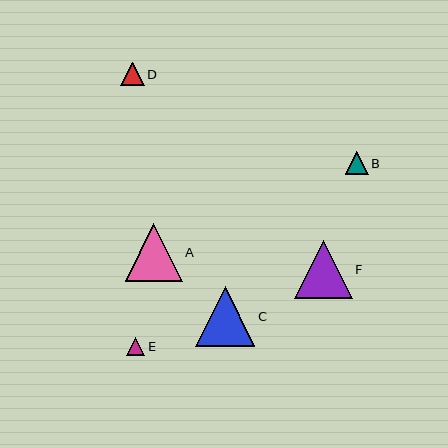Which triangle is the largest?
Triangle C is the largest with a size of approximately 60 pixels.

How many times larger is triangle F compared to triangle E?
Triangle F is approximately 3.1 times the size of triangle E.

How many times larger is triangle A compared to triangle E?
Triangle A is approximately 3.1 times the size of triangle E.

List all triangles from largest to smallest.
From largest to smallest: C, F, A, D, B, E.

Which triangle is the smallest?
Triangle E is the smallest with a size of approximately 18 pixels.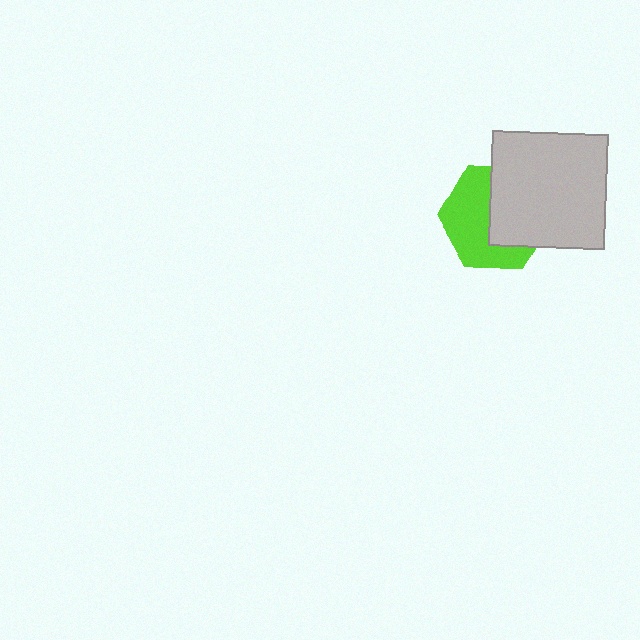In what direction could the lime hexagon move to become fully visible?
The lime hexagon could move toward the lower-left. That would shift it out from behind the light gray square entirely.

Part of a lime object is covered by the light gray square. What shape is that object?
It is a hexagon.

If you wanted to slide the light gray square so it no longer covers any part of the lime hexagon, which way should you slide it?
Slide it toward the upper-right — that is the most direct way to separate the two shapes.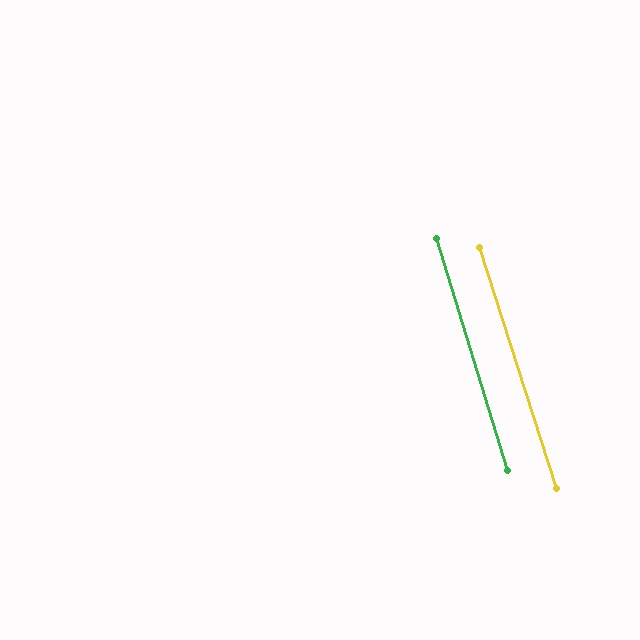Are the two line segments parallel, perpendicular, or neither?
Parallel — their directions differ by only 0.8°.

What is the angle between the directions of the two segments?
Approximately 1 degree.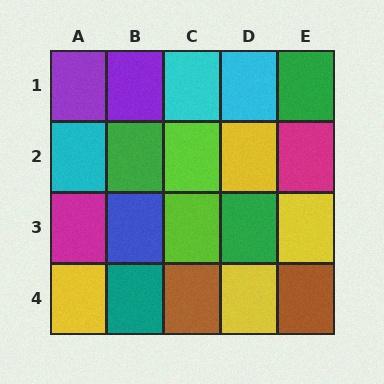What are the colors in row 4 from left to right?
Yellow, teal, brown, yellow, brown.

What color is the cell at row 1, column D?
Cyan.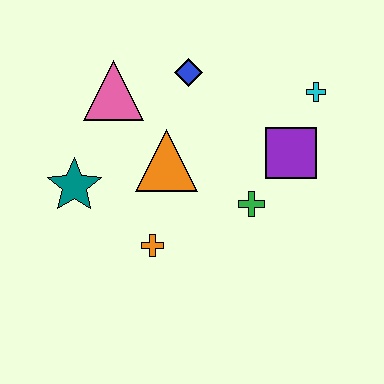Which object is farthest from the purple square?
The teal star is farthest from the purple square.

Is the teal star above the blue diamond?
No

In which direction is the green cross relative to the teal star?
The green cross is to the right of the teal star.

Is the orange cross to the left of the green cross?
Yes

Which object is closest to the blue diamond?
The pink triangle is closest to the blue diamond.